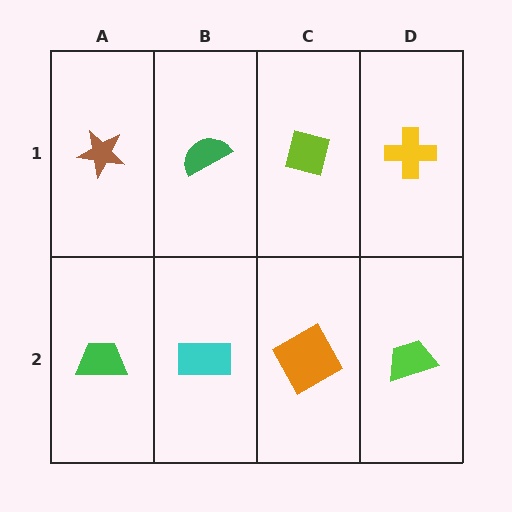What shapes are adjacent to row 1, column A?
A green trapezoid (row 2, column A), a green semicircle (row 1, column B).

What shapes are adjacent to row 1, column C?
An orange square (row 2, column C), a green semicircle (row 1, column B), a yellow cross (row 1, column D).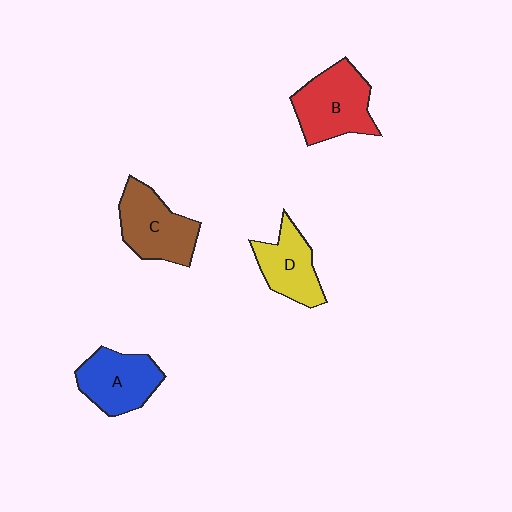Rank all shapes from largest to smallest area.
From largest to smallest: B (red), C (brown), A (blue), D (yellow).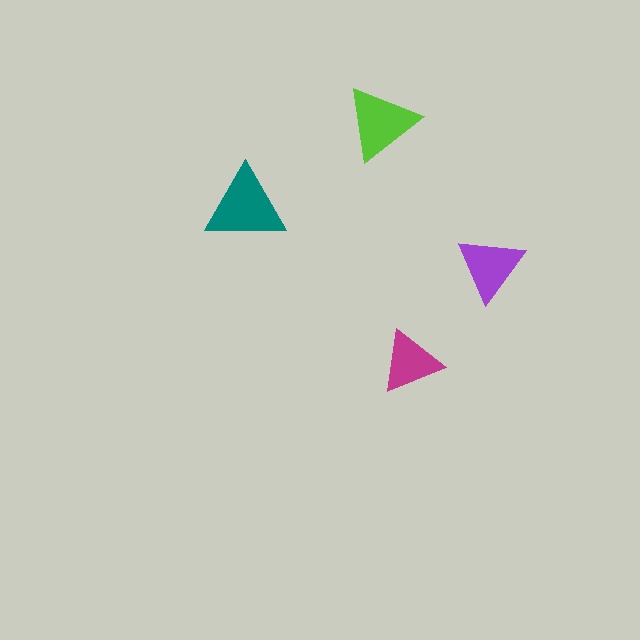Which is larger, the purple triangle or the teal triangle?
The teal one.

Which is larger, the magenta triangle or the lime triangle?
The lime one.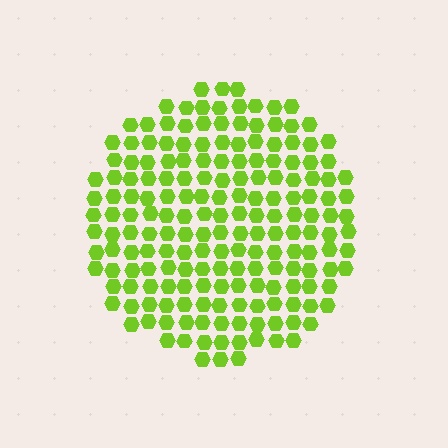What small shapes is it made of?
It is made of small hexagons.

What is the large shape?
The large shape is a circle.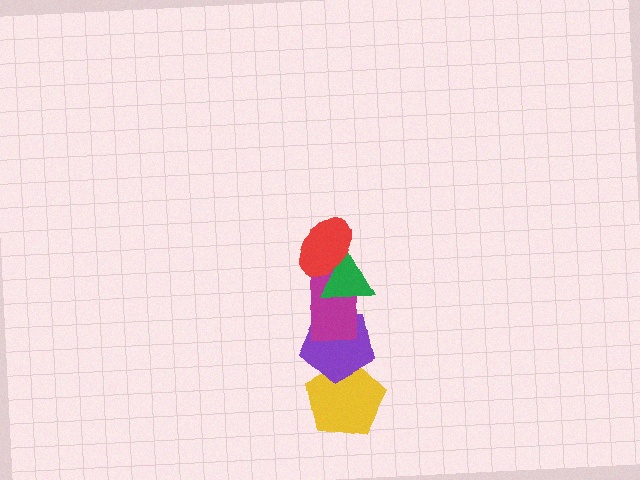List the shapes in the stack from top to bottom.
From top to bottom: the red ellipse, the green triangle, the magenta rectangle, the purple pentagon, the yellow pentagon.